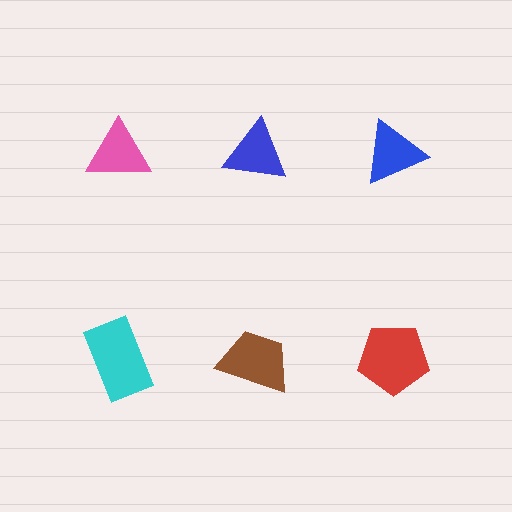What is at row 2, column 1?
A cyan rectangle.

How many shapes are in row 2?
3 shapes.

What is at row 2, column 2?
A brown trapezoid.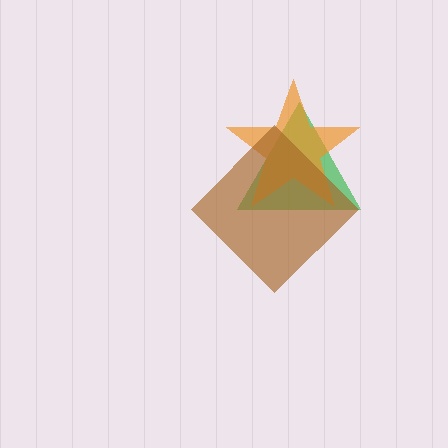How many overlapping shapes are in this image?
There are 3 overlapping shapes in the image.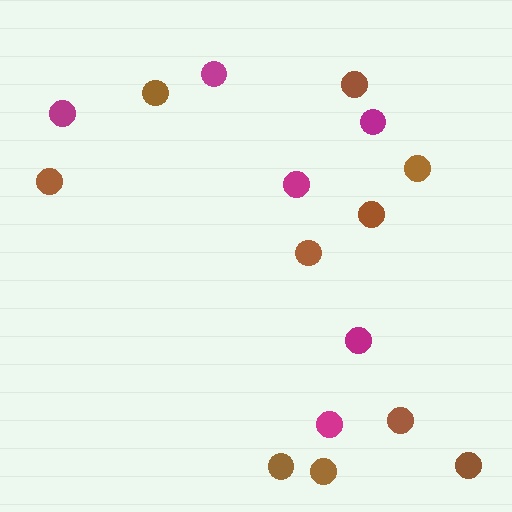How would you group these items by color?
There are 2 groups: one group of magenta circles (6) and one group of brown circles (10).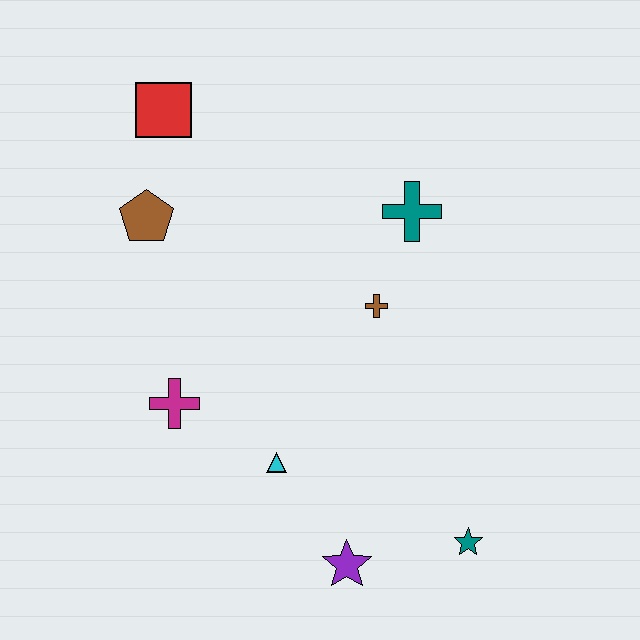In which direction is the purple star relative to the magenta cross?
The purple star is to the right of the magenta cross.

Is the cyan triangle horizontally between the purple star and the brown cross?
No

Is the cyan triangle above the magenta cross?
No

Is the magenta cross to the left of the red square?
No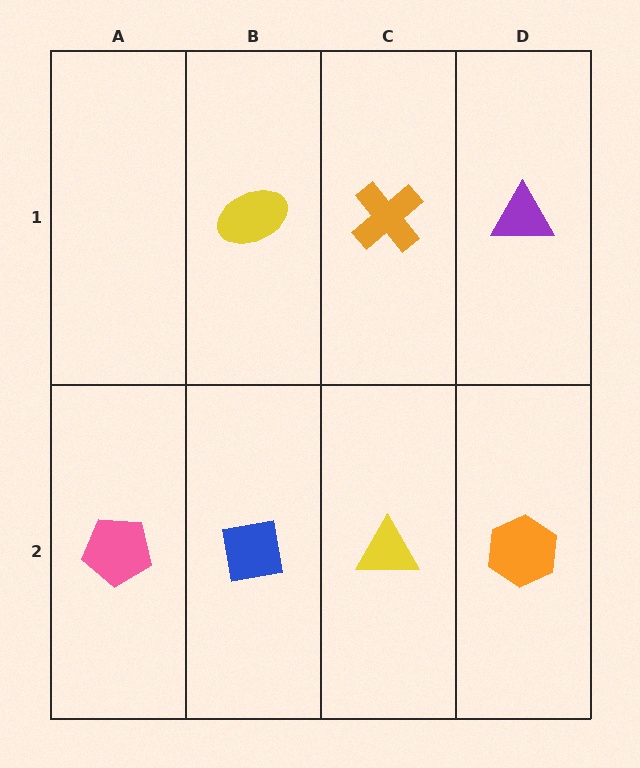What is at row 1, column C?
An orange cross.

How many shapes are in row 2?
4 shapes.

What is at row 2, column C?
A yellow triangle.